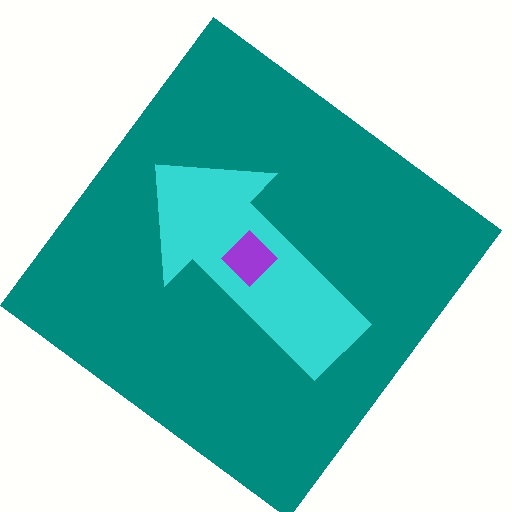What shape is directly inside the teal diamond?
The cyan arrow.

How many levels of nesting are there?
3.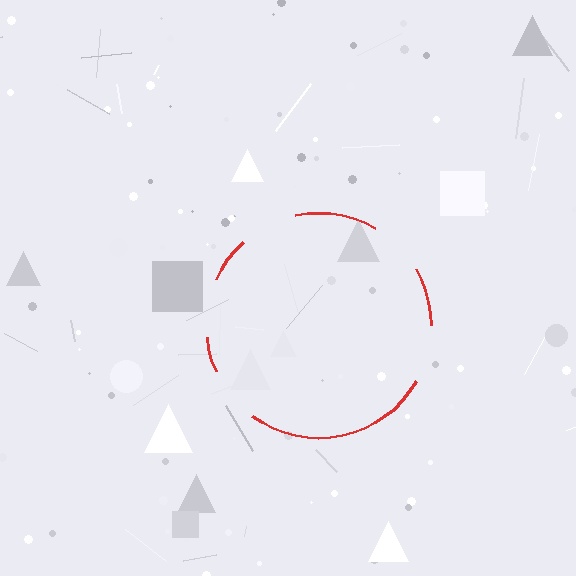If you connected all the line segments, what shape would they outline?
They would outline a circle.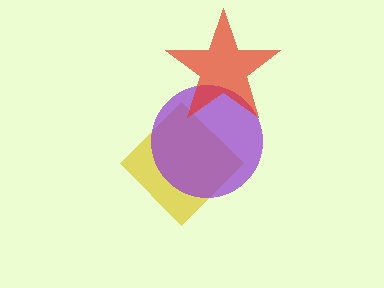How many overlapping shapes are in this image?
There are 3 overlapping shapes in the image.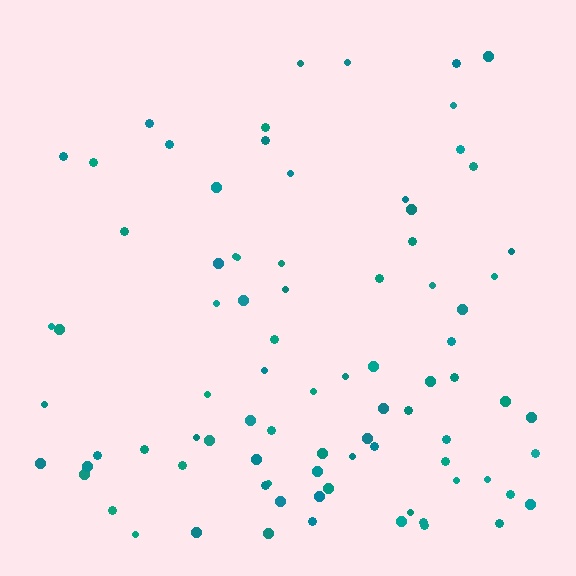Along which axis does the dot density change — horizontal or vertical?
Vertical.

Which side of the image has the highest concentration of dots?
The bottom.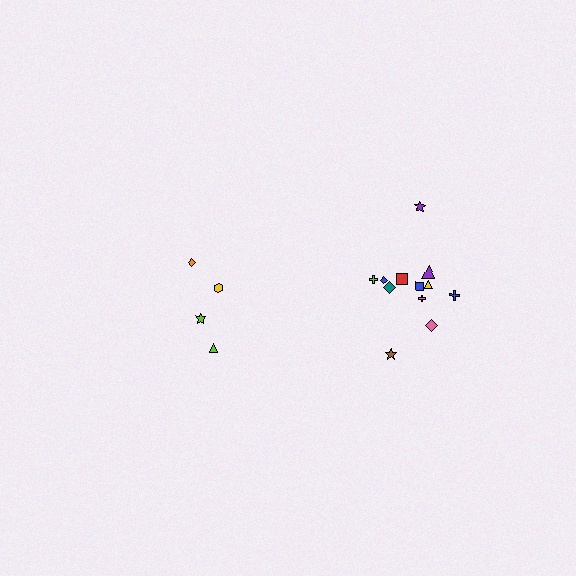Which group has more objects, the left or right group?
The right group.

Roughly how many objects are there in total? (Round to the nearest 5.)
Roughly 15 objects in total.